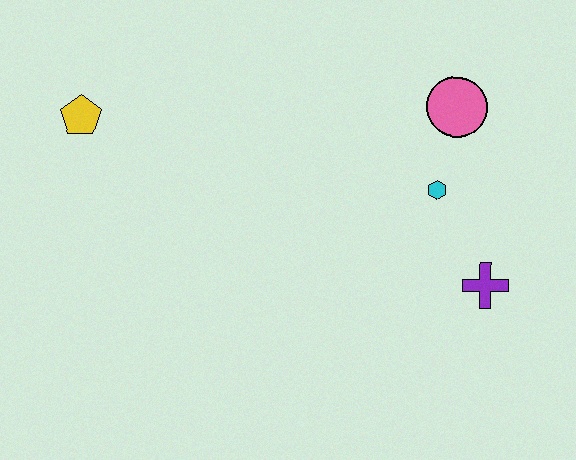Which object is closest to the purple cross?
The cyan hexagon is closest to the purple cross.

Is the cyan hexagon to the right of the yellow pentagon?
Yes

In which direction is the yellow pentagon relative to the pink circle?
The yellow pentagon is to the left of the pink circle.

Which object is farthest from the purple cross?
The yellow pentagon is farthest from the purple cross.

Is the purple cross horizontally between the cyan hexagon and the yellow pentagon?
No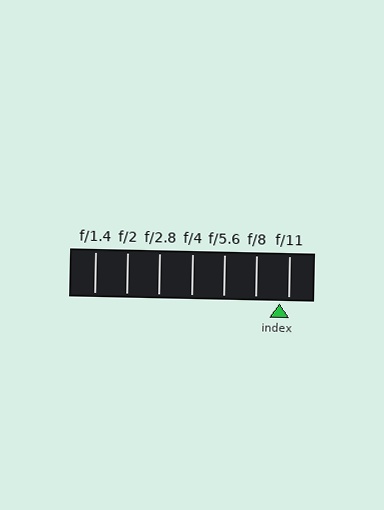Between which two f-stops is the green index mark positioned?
The index mark is between f/8 and f/11.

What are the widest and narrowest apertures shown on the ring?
The widest aperture shown is f/1.4 and the narrowest is f/11.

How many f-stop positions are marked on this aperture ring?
There are 7 f-stop positions marked.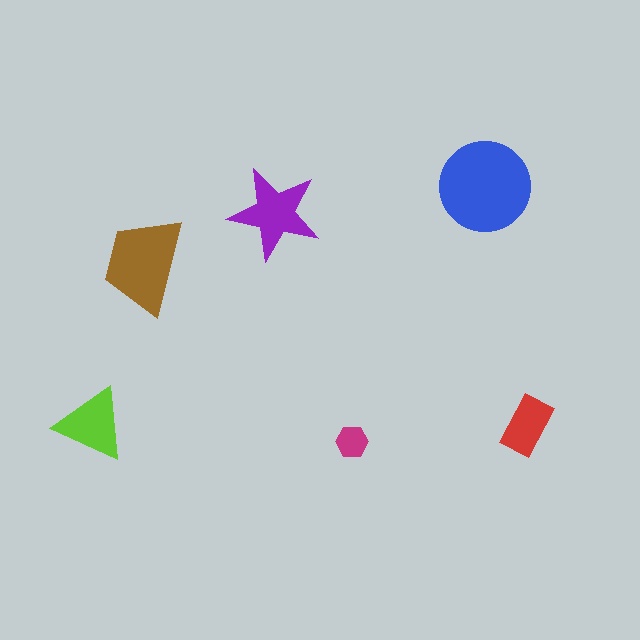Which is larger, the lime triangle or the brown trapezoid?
The brown trapezoid.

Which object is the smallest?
The magenta hexagon.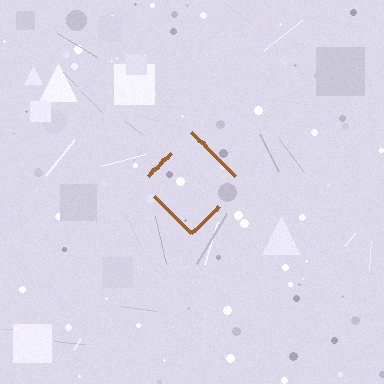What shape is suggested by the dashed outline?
The dashed outline suggests a diamond.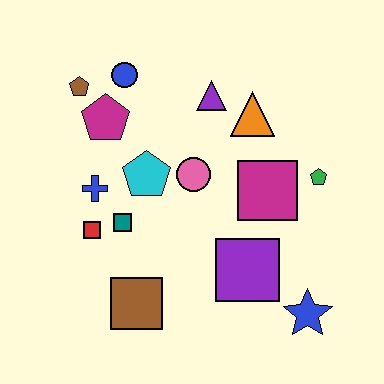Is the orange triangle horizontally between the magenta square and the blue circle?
Yes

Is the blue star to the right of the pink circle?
Yes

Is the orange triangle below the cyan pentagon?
No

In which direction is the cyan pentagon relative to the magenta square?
The cyan pentagon is to the left of the magenta square.